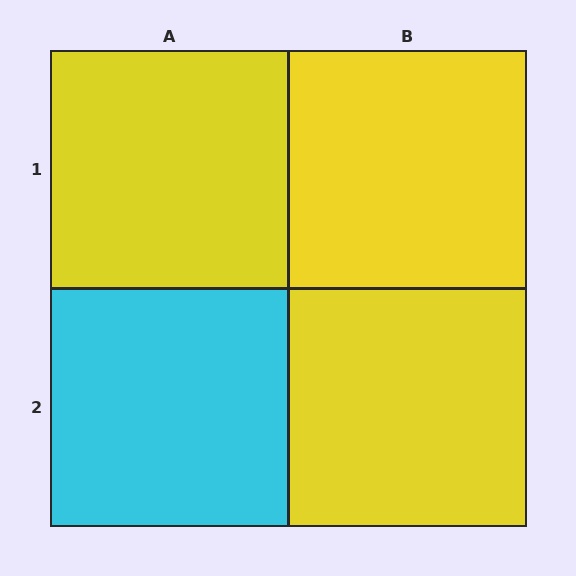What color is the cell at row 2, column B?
Yellow.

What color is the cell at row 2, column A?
Cyan.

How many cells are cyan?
1 cell is cyan.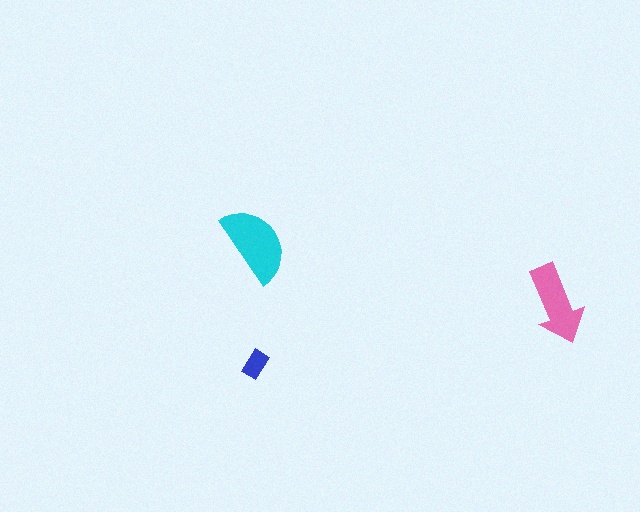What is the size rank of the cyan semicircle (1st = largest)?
1st.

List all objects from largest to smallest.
The cyan semicircle, the pink arrow, the blue rectangle.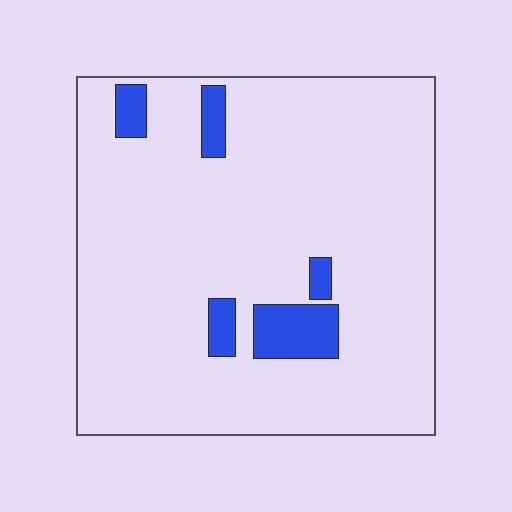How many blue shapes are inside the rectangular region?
5.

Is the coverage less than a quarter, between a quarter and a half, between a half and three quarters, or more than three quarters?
Less than a quarter.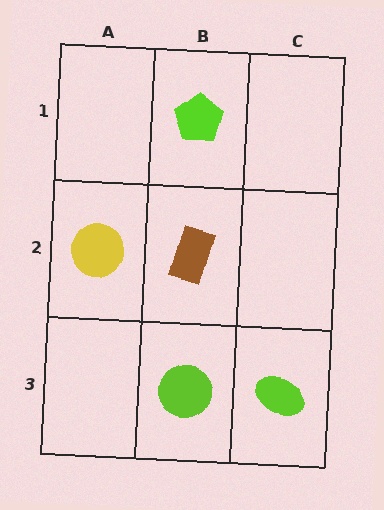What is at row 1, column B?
A lime pentagon.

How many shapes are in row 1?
1 shape.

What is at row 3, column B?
A lime circle.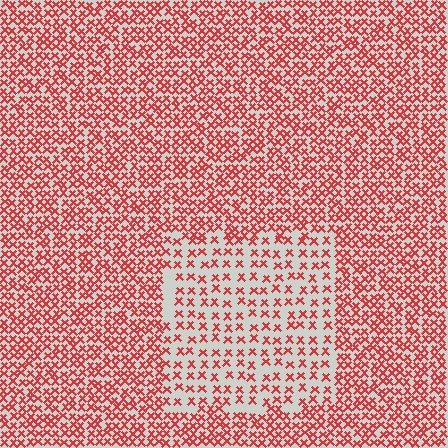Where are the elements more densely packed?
The elements are more densely packed outside the rectangle boundary.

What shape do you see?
I see a rectangle.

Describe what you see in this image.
The image contains small red elements arranged at two different densities. A rectangle-shaped region is visible where the elements are less densely packed than the surrounding area.